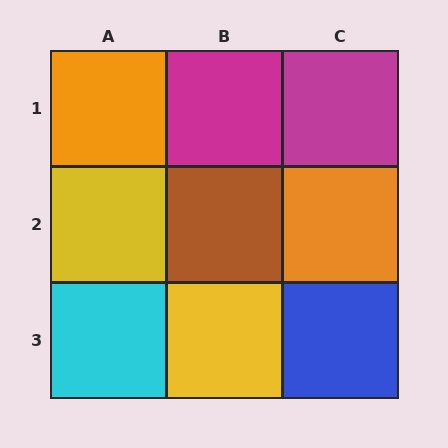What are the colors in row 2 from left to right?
Yellow, brown, orange.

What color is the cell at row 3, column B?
Yellow.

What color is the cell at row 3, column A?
Cyan.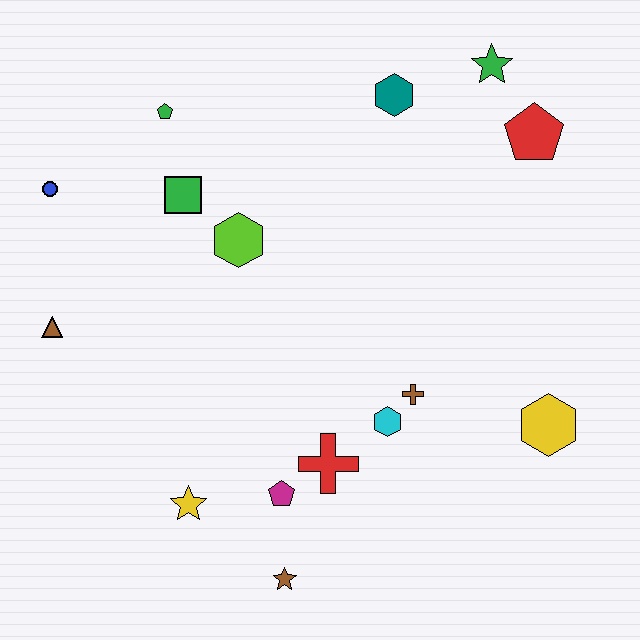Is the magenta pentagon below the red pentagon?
Yes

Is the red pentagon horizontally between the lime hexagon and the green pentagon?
No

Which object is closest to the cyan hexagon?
The brown cross is closest to the cyan hexagon.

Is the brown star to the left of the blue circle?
No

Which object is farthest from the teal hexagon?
The brown star is farthest from the teal hexagon.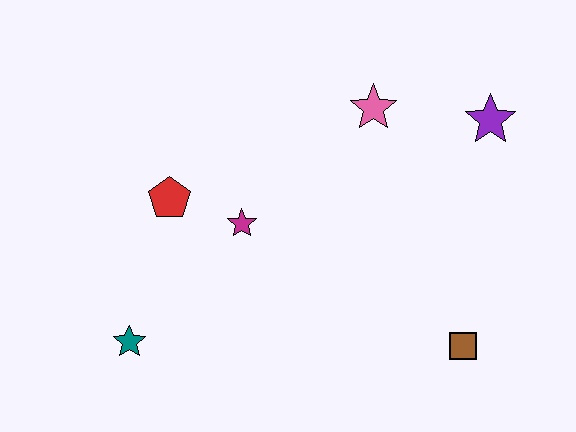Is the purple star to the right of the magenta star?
Yes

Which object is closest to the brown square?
The purple star is closest to the brown square.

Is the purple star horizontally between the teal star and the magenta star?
No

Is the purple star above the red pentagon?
Yes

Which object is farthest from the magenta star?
The purple star is farthest from the magenta star.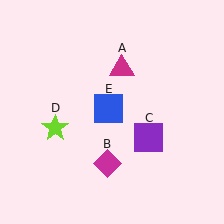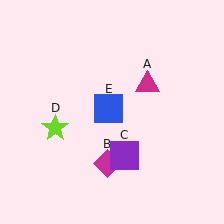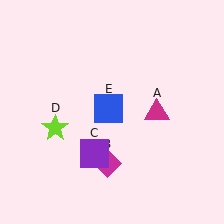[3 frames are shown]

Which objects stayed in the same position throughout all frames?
Magenta diamond (object B) and lime star (object D) and blue square (object E) remained stationary.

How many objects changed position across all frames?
2 objects changed position: magenta triangle (object A), purple square (object C).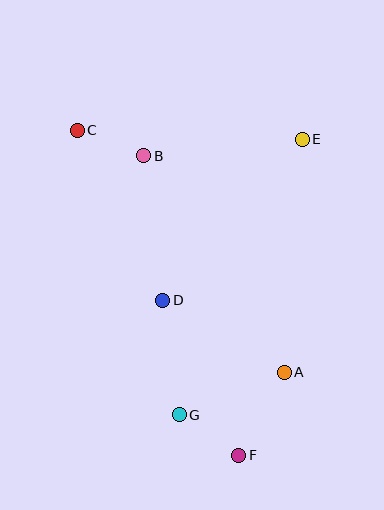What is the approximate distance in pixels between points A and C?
The distance between A and C is approximately 319 pixels.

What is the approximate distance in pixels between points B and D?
The distance between B and D is approximately 146 pixels.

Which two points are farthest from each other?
Points C and F are farthest from each other.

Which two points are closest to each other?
Points B and C are closest to each other.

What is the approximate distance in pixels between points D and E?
The distance between D and E is approximately 213 pixels.